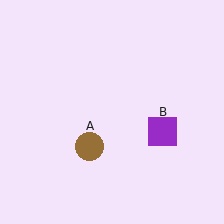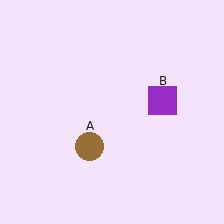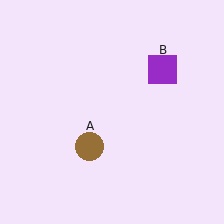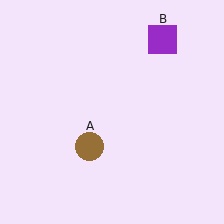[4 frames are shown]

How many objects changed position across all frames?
1 object changed position: purple square (object B).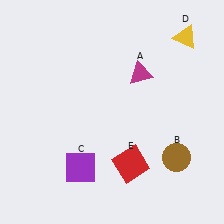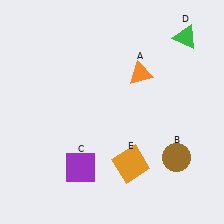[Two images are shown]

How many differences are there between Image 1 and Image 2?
There are 3 differences between the two images.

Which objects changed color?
A changed from magenta to orange. D changed from yellow to green. E changed from red to orange.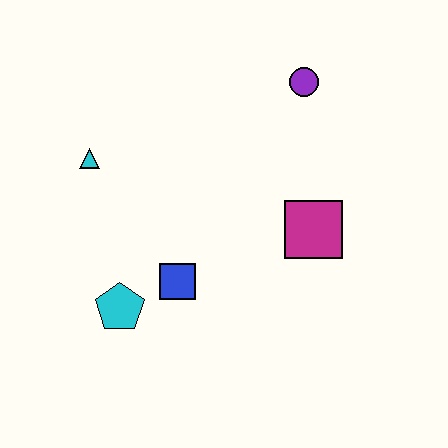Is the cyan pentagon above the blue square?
No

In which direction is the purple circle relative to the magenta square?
The purple circle is above the magenta square.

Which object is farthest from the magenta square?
The cyan triangle is farthest from the magenta square.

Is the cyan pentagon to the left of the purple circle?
Yes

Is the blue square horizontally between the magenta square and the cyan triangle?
Yes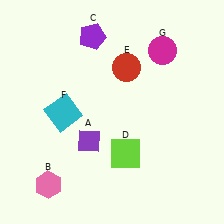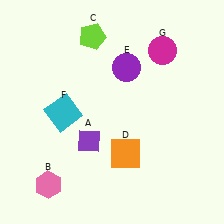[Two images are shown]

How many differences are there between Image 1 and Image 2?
There are 3 differences between the two images.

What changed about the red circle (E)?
In Image 1, E is red. In Image 2, it changed to purple.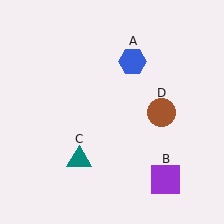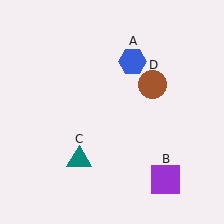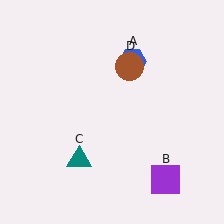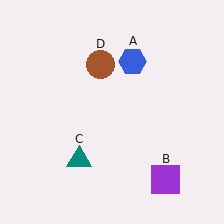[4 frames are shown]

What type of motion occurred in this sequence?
The brown circle (object D) rotated counterclockwise around the center of the scene.